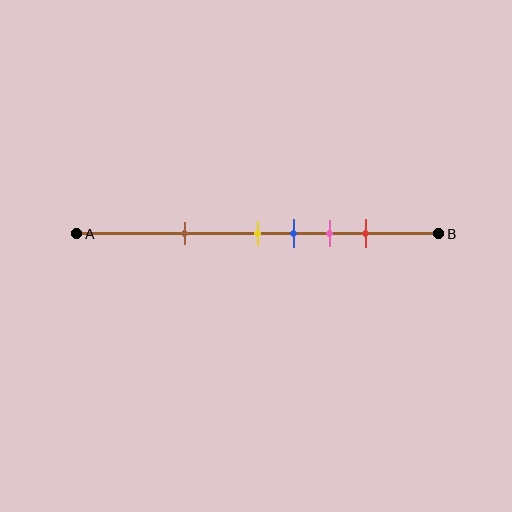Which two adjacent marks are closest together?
The yellow and blue marks are the closest adjacent pair.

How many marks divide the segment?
There are 5 marks dividing the segment.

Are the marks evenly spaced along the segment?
No, the marks are not evenly spaced.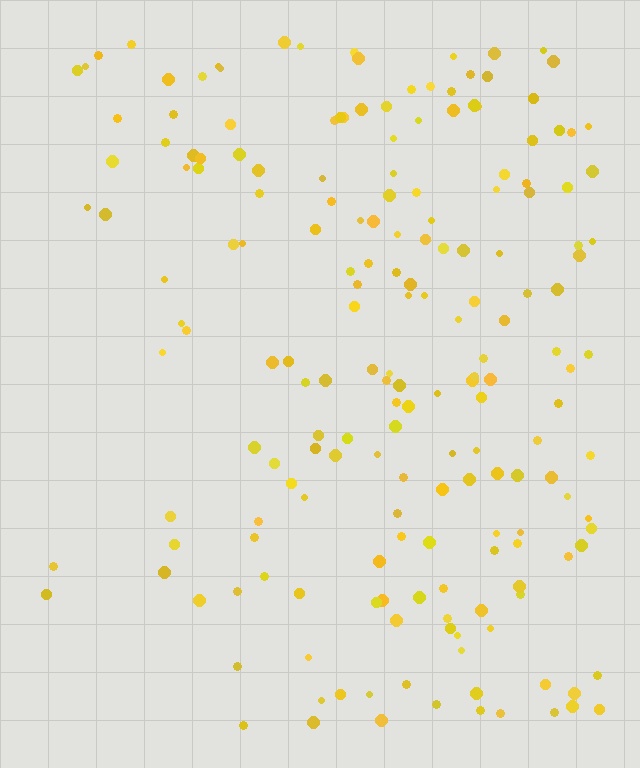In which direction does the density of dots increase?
From left to right, with the right side densest.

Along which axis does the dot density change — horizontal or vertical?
Horizontal.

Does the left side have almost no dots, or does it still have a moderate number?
Still a moderate number, just noticeably fewer than the right.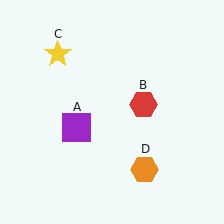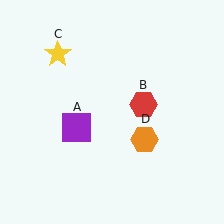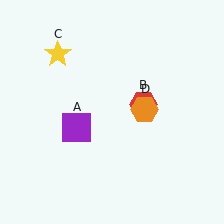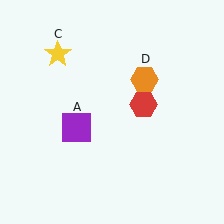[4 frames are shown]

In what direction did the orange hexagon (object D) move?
The orange hexagon (object D) moved up.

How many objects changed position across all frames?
1 object changed position: orange hexagon (object D).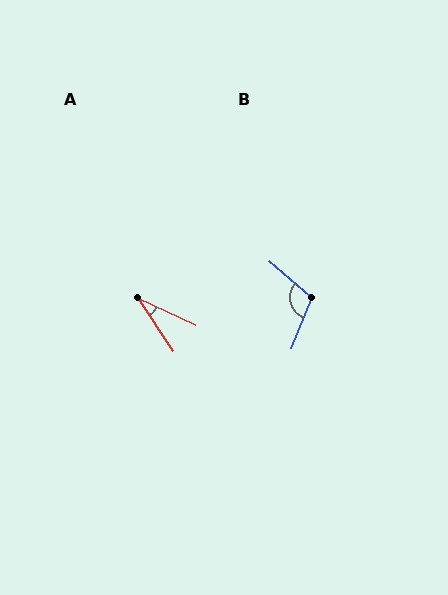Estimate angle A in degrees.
Approximately 32 degrees.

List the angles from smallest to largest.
A (32°), B (110°).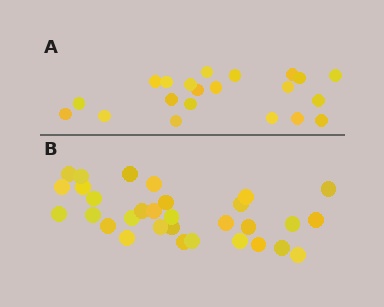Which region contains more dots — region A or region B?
Region B (the bottom region) has more dots.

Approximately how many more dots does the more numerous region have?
Region B has roughly 10 or so more dots than region A.